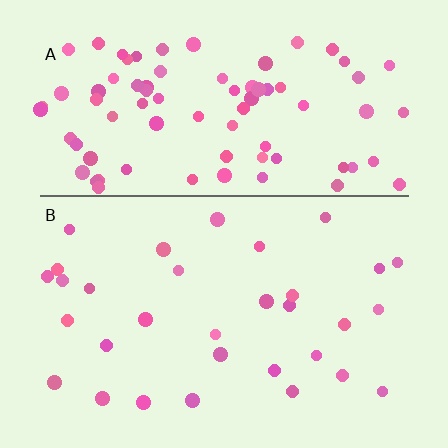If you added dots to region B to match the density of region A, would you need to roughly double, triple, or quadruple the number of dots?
Approximately triple.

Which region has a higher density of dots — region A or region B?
A (the top).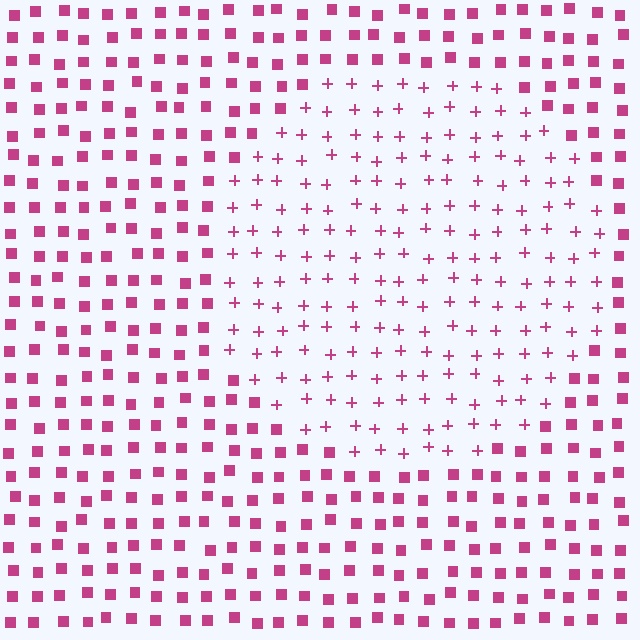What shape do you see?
I see a circle.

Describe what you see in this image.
The image is filled with small magenta elements arranged in a uniform grid. A circle-shaped region contains plus signs, while the surrounding area contains squares. The boundary is defined purely by the change in element shape.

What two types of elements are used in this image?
The image uses plus signs inside the circle region and squares outside it.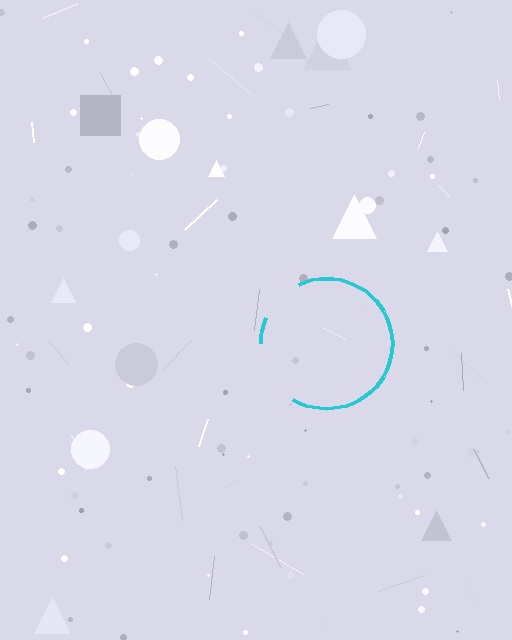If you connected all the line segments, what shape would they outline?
They would outline a circle.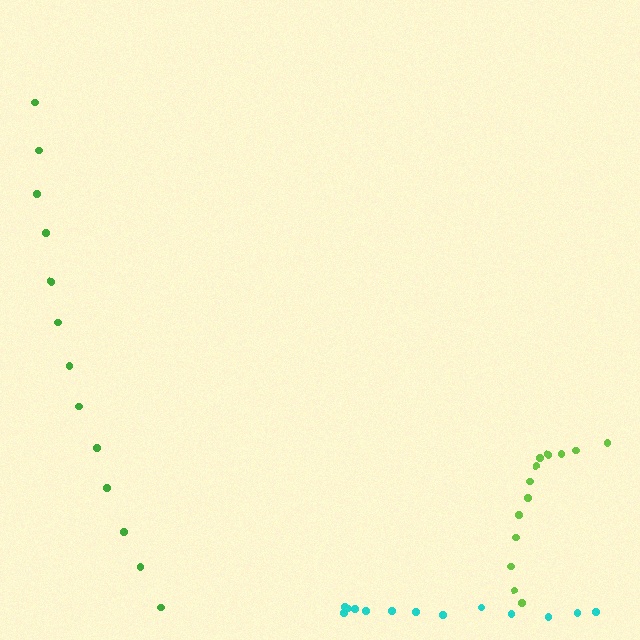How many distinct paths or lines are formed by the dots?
There are 3 distinct paths.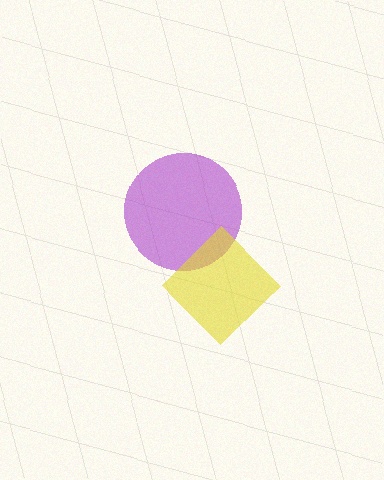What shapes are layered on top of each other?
The layered shapes are: a purple circle, a yellow diamond.